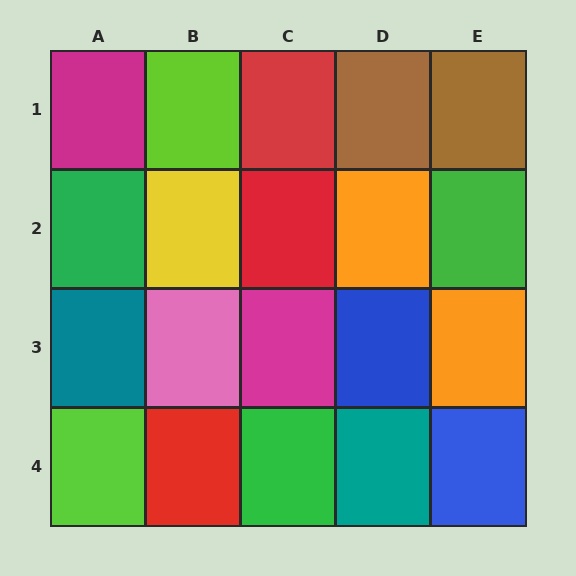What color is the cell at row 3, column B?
Pink.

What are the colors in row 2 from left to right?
Green, yellow, red, orange, green.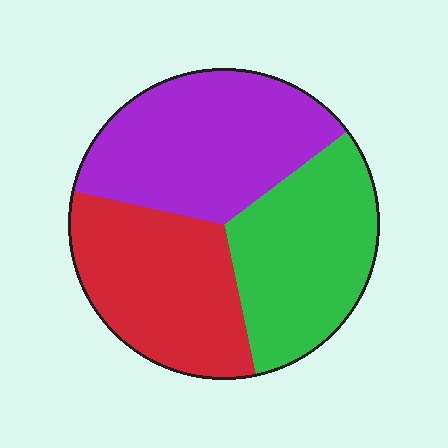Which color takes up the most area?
Purple, at roughly 35%.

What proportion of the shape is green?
Green takes up between a sixth and a third of the shape.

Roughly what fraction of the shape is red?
Red covers 32% of the shape.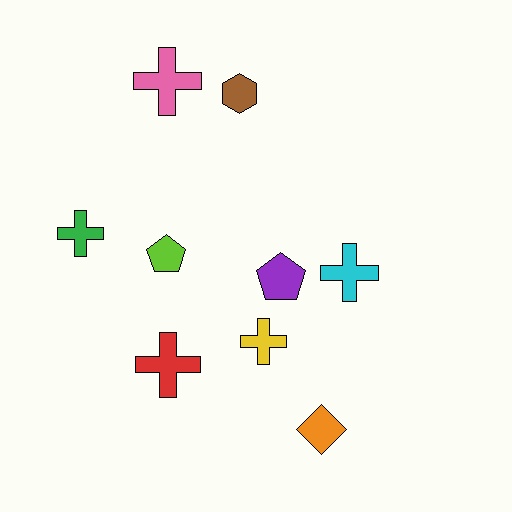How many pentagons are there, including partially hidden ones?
There are 2 pentagons.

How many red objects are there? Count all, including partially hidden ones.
There is 1 red object.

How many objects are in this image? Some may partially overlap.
There are 9 objects.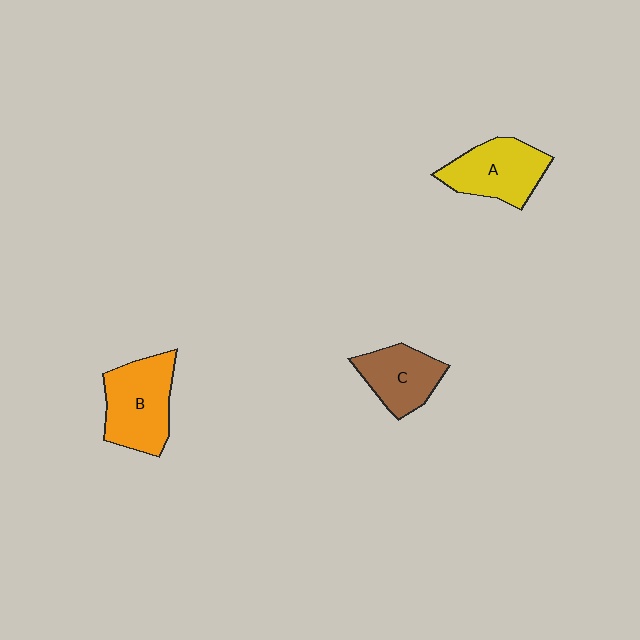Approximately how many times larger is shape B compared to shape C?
Approximately 1.4 times.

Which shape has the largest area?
Shape B (orange).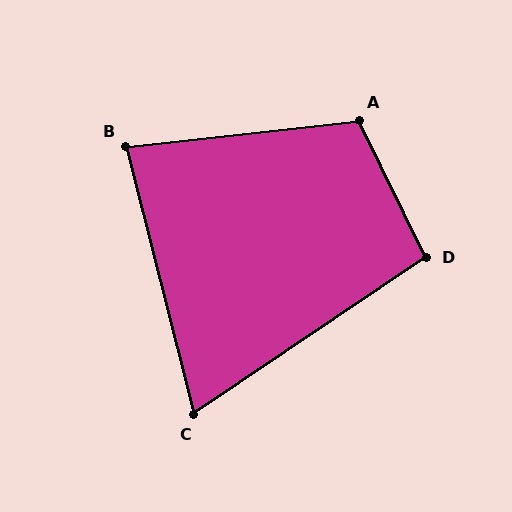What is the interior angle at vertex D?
Approximately 98 degrees (obtuse).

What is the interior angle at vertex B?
Approximately 82 degrees (acute).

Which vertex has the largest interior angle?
A, at approximately 110 degrees.